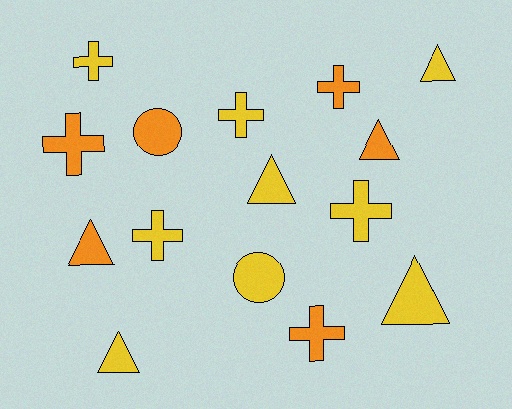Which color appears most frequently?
Yellow, with 9 objects.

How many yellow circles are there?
There is 1 yellow circle.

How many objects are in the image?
There are 15 objects.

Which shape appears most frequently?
Cross, with 7 objects.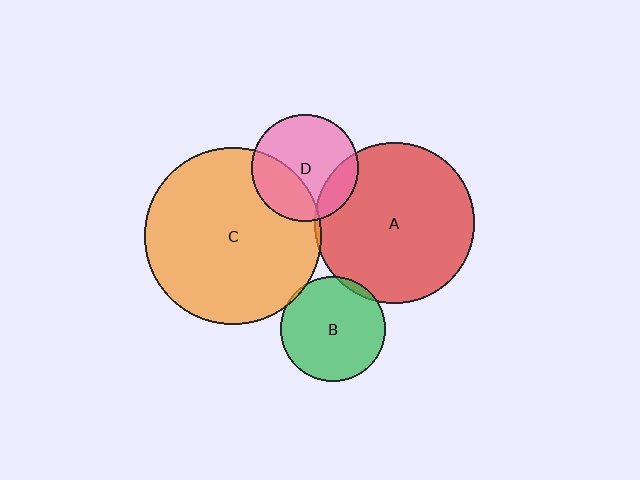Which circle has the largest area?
Circle C (orange).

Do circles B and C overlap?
Yes.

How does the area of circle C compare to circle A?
Approximately 1.2 times.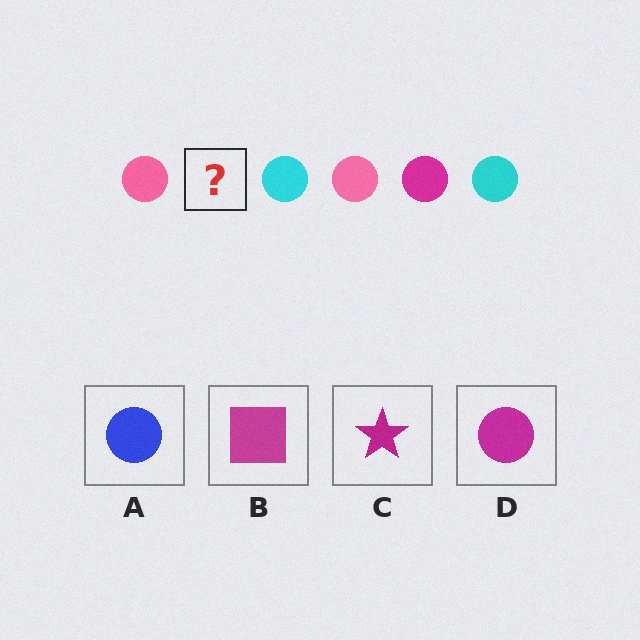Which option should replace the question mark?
Option D.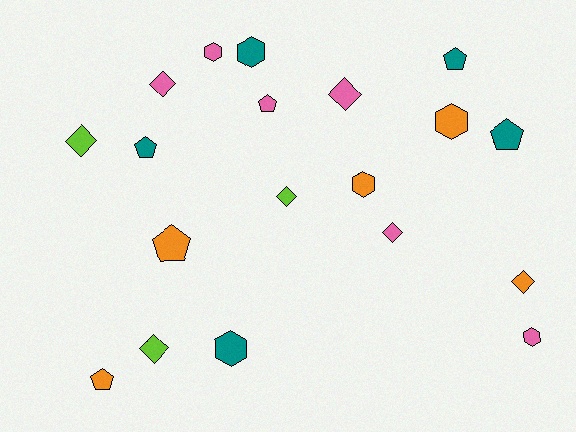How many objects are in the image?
There are 19 objects.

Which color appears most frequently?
Pink, with 6 objects.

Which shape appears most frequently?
Diamond, with 7 objects.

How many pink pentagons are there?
There is 1 pink pentagon.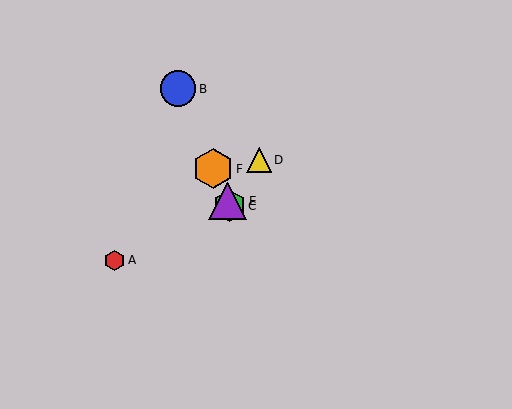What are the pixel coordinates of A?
Object A is at (115, 260).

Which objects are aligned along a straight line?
Objects B, C, E, F are aligned along a straight line.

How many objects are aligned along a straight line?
4 objects (B, C, E, F) are aligned along a straight line.